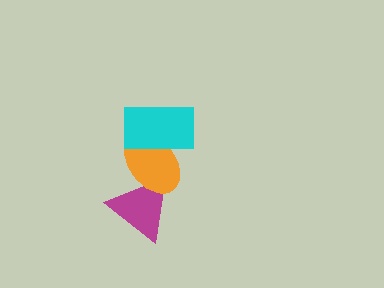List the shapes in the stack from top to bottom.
From top to bottom: the cyan rectangle, the orange ellipse, the magenta triangle.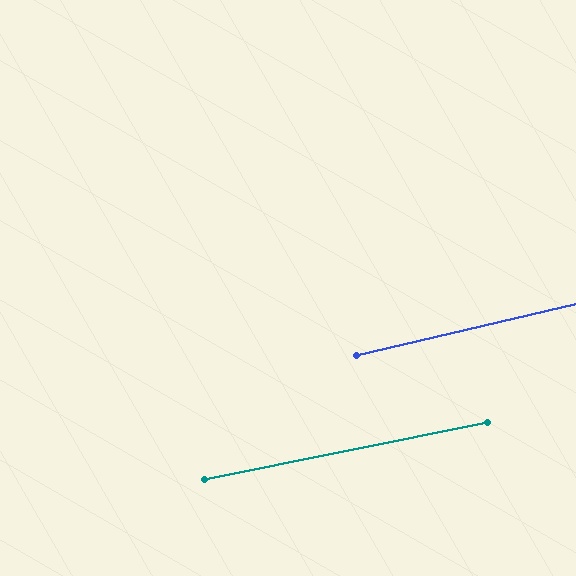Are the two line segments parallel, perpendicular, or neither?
Parallel — their directions differ by only 1.7°.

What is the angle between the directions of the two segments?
Approximately 2 degrees.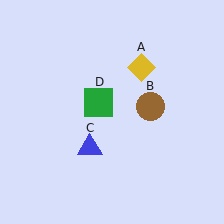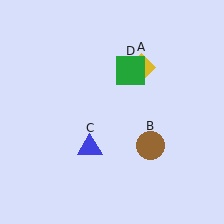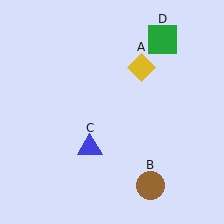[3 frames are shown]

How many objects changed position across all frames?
2 objects changed position: brown circle (object B), green square (object D).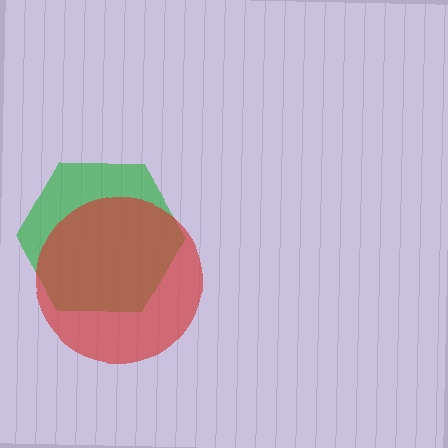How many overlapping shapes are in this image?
There are 2 overlapping shapes in the image.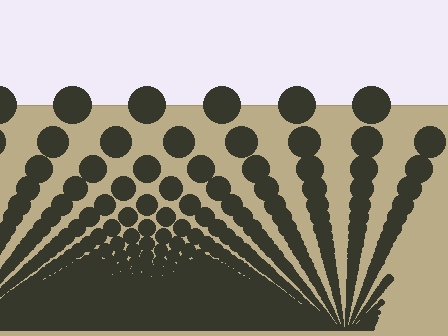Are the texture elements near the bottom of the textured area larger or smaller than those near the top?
Smaller. The gradient is inverted — elements near the bottom are smaller and denser.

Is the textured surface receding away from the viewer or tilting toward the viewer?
The surface appears to tilt toward the viewer. Texture elements get larger and sparser toward the top.